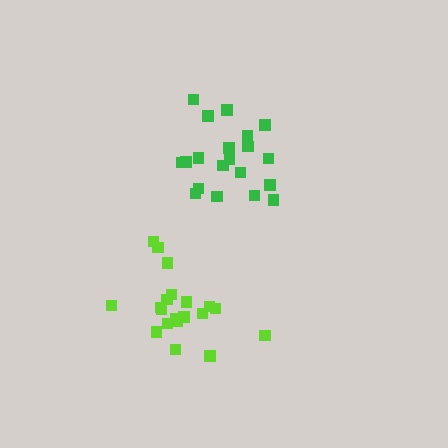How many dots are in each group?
Group 1: 20 dots, Group 2: 20 dots (40 total).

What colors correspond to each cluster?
The clusters are colored: lime, green.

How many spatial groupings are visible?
There are 2 spatial groupings.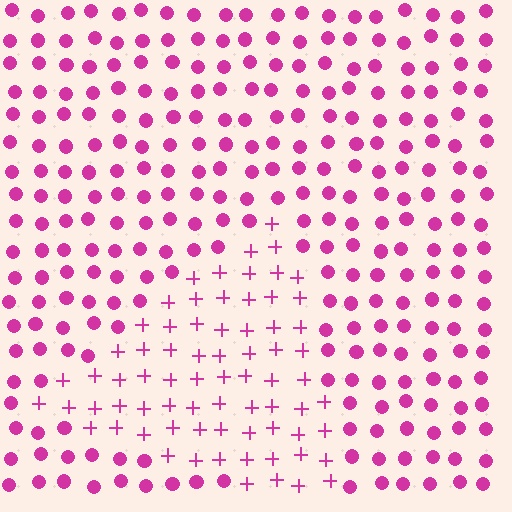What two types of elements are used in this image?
The image uses plus signs inside the triangle region and circles outside it.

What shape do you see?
I see a triangle.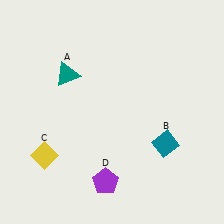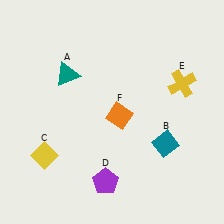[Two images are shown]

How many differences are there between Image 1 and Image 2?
There are 2 differences between the two images.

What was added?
A yellow cross (E), an orange diamond (F) were added in Image 2.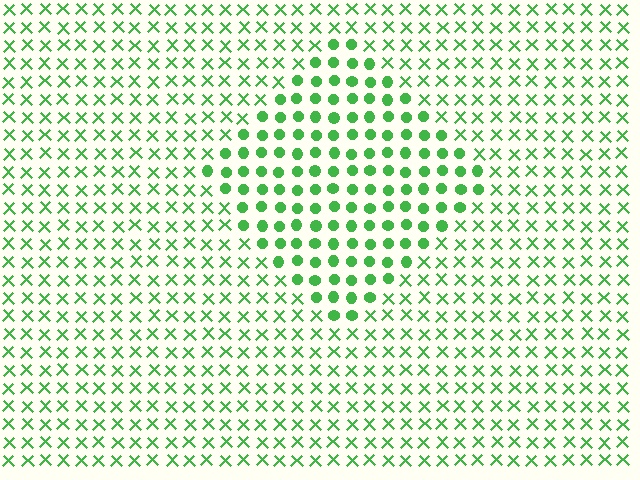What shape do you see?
I see a diamond.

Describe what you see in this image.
The image is filled with small green elements arranged in a uniform grid. A diamond-shaped region contains circles, while the surrounding area contains X marks. The boundary is defined purely by the change in element shape.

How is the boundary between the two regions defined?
The boundary is defined by a change in element shape: circles inside vs. X marks outside. All elements share the same color and spacing.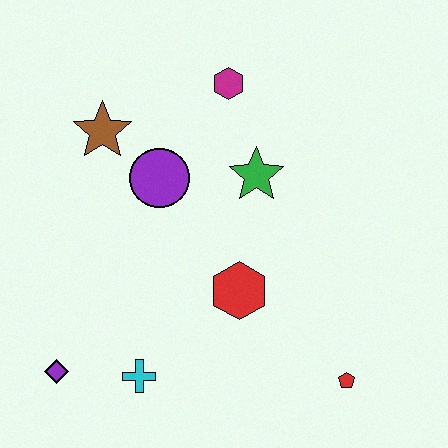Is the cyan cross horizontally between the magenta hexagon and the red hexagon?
No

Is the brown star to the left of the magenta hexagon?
Yes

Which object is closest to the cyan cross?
The purple diamond is closest to the cyan cross.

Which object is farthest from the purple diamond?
The magenta hexagon is farthest from the purple diamond.